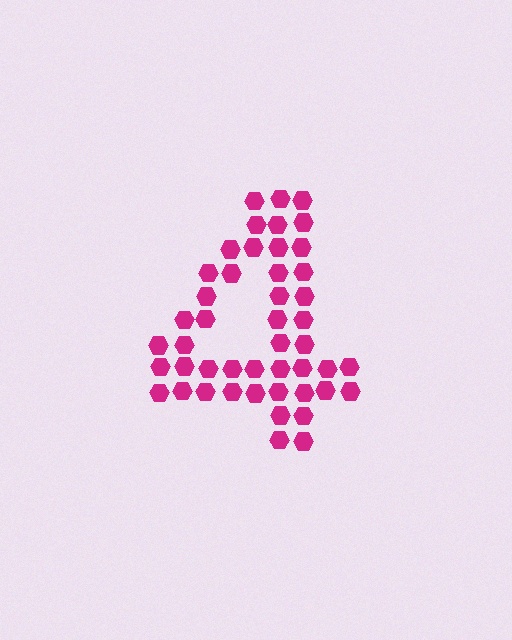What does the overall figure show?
The overall figure shows the digit 4.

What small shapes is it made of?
It is made of small hexagons.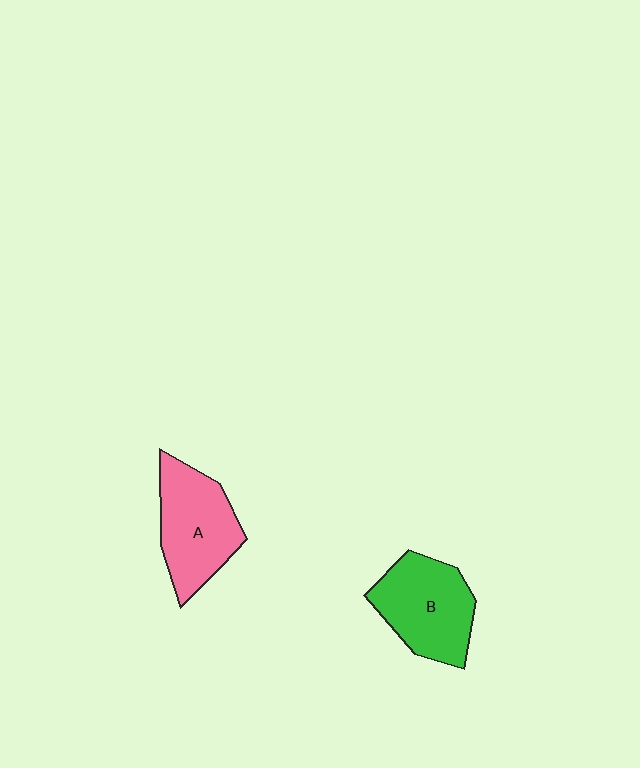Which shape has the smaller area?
Shape A (pink).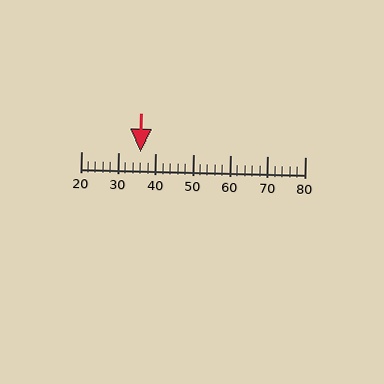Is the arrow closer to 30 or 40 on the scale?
The arrow is closer to 40.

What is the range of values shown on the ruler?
The ruler shows values from 20 to 80.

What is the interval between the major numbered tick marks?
The major tick marks are spaced 10 units apart.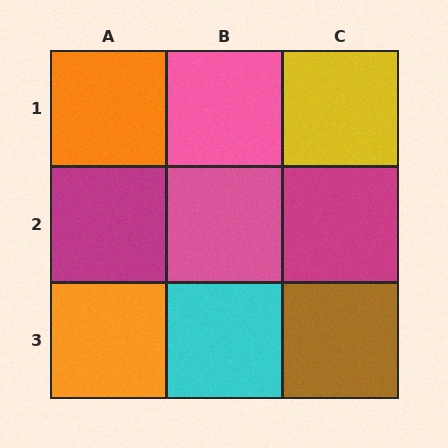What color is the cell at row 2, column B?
Pink.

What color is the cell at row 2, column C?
Magenta.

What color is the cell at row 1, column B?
Pink.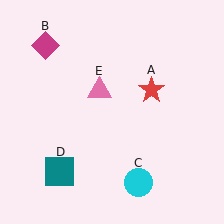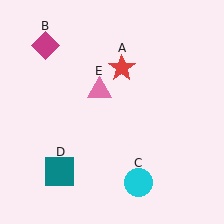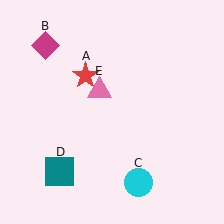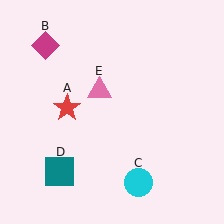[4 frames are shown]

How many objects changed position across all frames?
1 object changed position: red star (object A).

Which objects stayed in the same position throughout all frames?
Magenta diamond (object B) and cyan circle (object C) and teal square (object D) and pink triangle (object E) remained stationary.